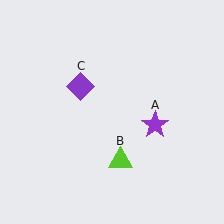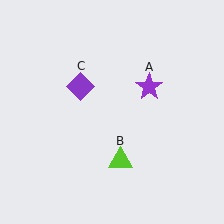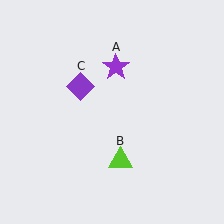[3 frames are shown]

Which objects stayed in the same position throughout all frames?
Lime triangle (object B) and purple diamond (object C) remained stationary.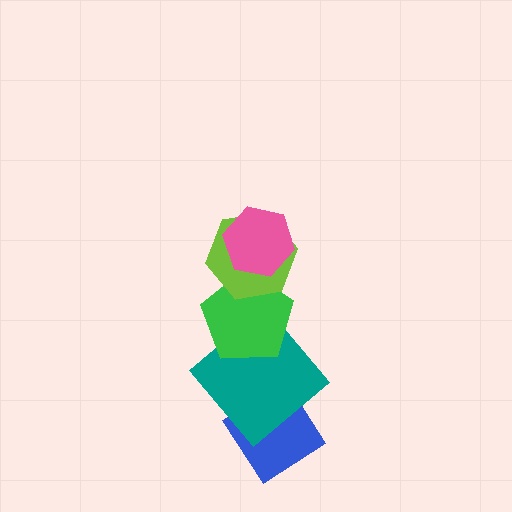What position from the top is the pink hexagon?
The pink hexagon is 1st from the top.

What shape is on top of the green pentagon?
The lime hexagon is on top of the green pentagon.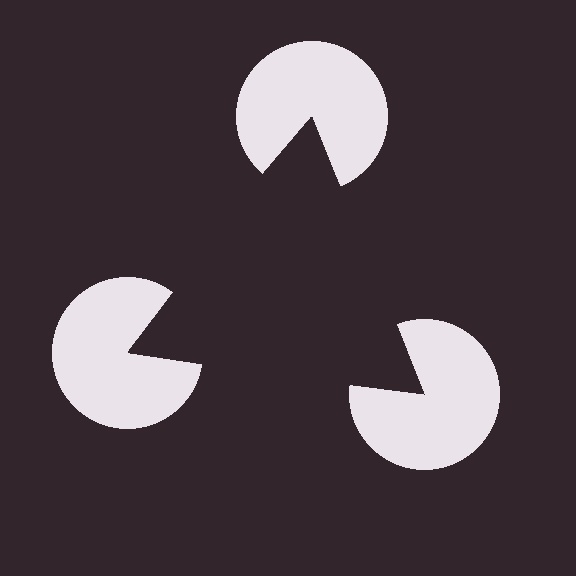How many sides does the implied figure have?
3 sides.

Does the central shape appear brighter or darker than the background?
It typically appears slightly darker than the background, even though no actual brightness change is drawn.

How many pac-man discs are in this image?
There are 3 — one at each vertex of the illusory triangle.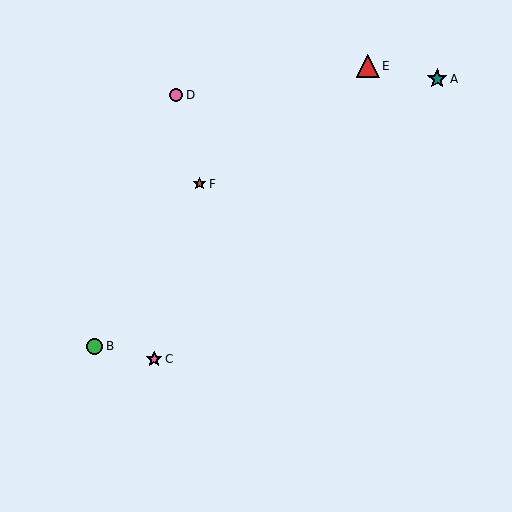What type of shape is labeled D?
Shape D is a pink circle.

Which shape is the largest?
The red triangle (labeled E) is the largest.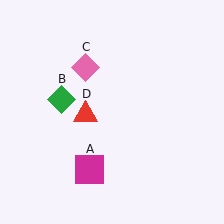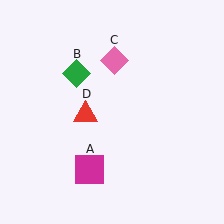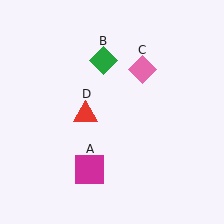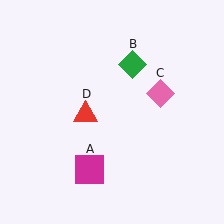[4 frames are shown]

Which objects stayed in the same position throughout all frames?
Magenta square (object A) and red triangle (object D) remained stationary.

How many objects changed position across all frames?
2 objects changed position: green diamond (object B), pink diamond (object C).